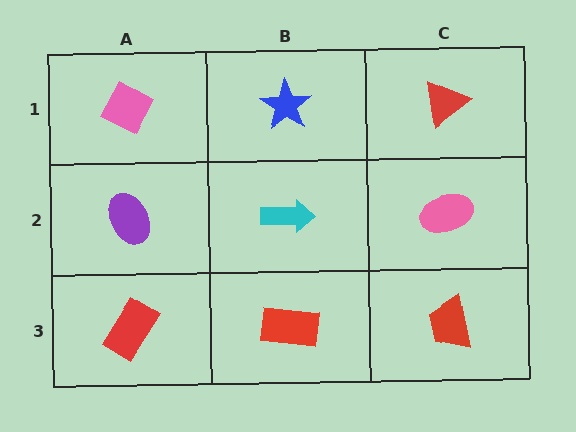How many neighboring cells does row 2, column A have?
3.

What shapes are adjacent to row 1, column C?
A pink ellipse (row 2, column C), a blue star (row 1, column B).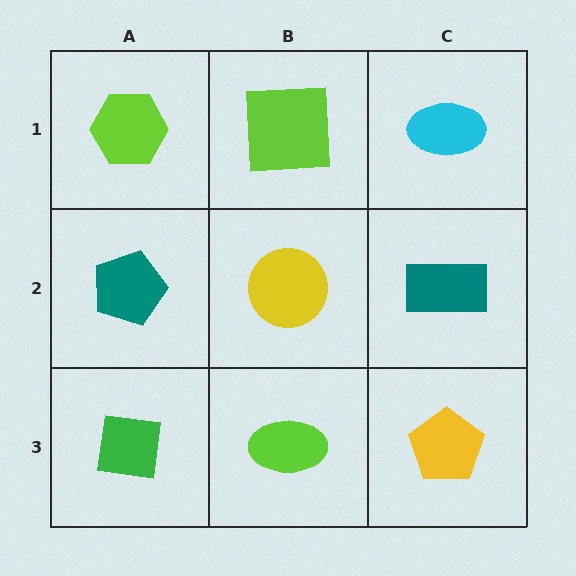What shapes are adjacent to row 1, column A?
A teal pentagon (row 2, column A), a lime square (row 1, column B).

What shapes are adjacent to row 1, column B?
A yellow circle (row 2, column B), a lime hexagon (row 1, column A), a cyan ellipse (row 1, column C).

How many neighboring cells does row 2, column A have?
3.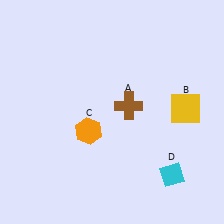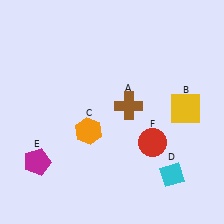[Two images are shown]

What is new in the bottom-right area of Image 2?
A red circle (F) was added in the bottom-right area of Image 2.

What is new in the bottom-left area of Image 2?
A magenta pentagon (E) was added in the bottom-left area of Image 2.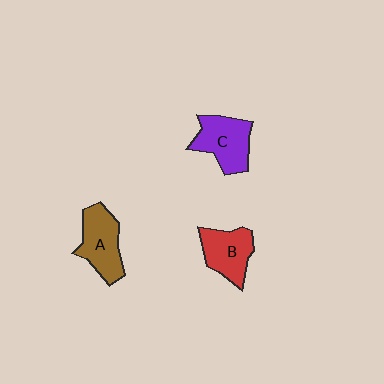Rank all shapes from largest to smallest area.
From largest to smallest: C (purple), A (brown), B (red).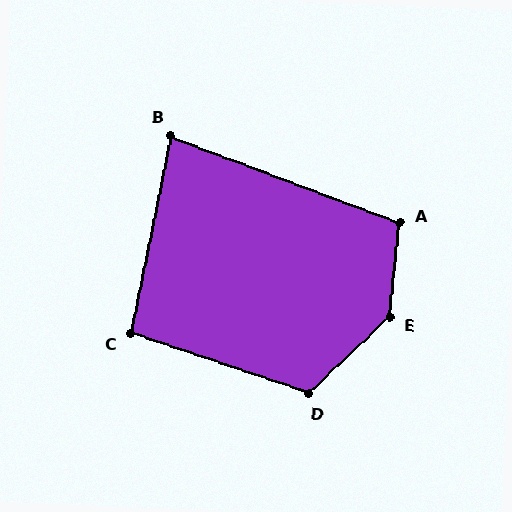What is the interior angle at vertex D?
Approximately 118 degrees (obtuse).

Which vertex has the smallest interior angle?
B, at approximately 81 degrees.